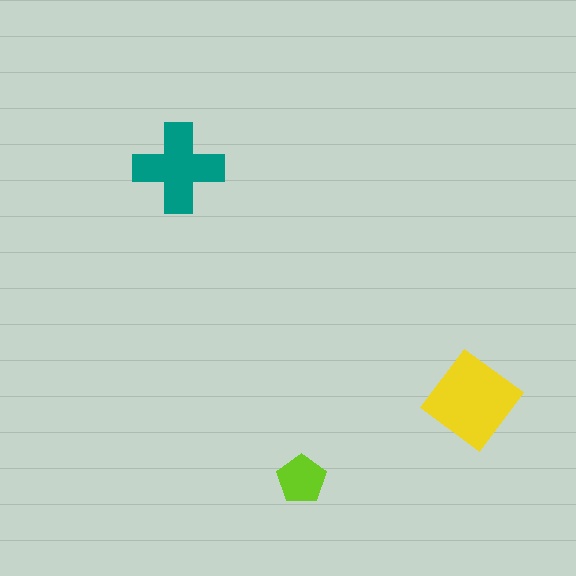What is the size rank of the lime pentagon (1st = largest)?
3rd.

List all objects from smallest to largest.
The lime pentagon, the teal cross, the yellow diamond.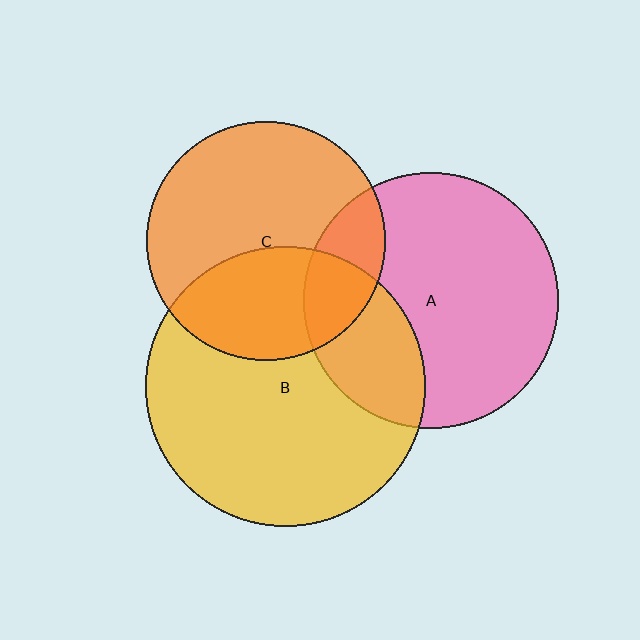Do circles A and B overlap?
Yes.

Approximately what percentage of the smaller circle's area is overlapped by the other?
Approximately 30%.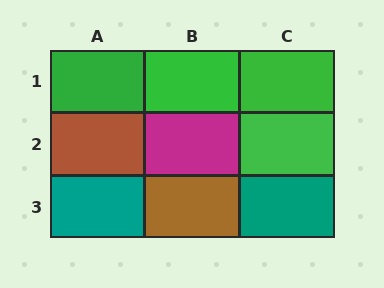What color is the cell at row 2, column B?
Magenta.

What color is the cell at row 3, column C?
Teal.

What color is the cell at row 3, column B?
Brown.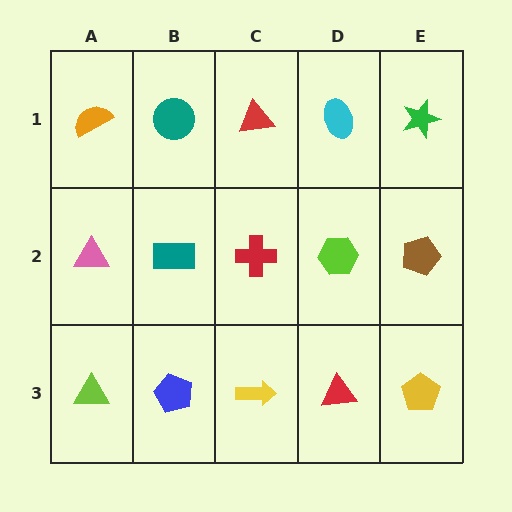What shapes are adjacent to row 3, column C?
A red cross (row 2, column C), a blue pentagon (row 3, column B), a red triangle (row 3, column D).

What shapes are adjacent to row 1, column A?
A pink triangle (row 2, column A), a teal circle (row 1, column B).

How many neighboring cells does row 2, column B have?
4.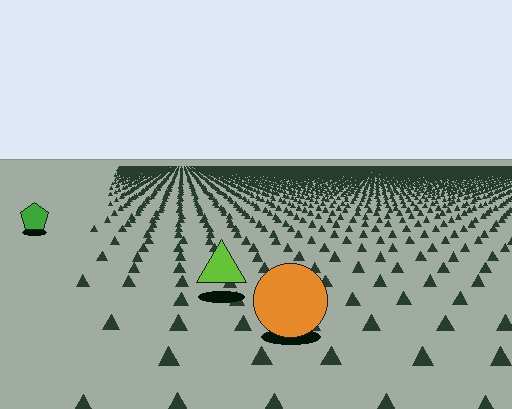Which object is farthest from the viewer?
The green pentagon is farthest from the viewer. It appears smaller and the ground texture around it is denser.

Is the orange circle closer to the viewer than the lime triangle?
Yes. The orange circle is closer — you can tell from the texture gradient: the ground texture is coarser near it.